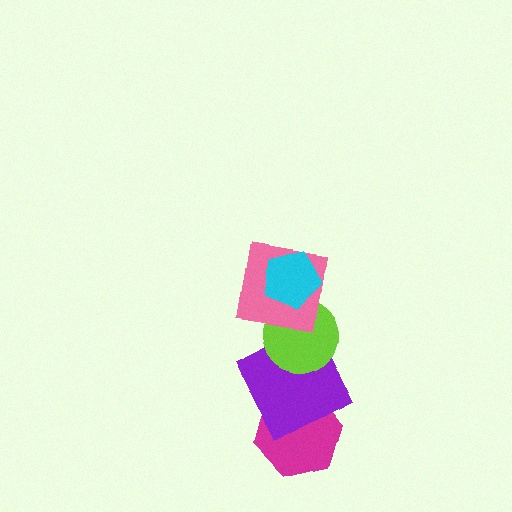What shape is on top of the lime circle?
The pink square is on top of the lime circle.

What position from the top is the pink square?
The pink square is 2nd from the top.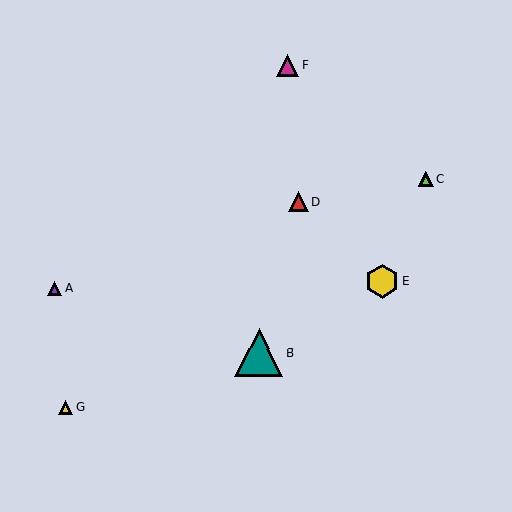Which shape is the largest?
The teal triangle (labeled B) is the largest.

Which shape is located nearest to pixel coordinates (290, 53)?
The magenta triangle (labeled F) at (288, 65) is nearest to that location.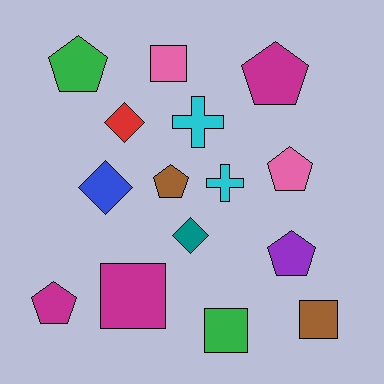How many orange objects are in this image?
There are no orange objects.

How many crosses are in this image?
There are 2 crosses.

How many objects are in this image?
There are 15 objects.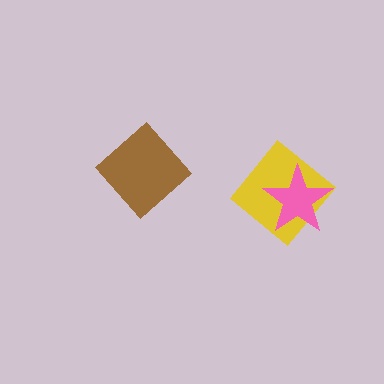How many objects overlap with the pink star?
1 object overlaps with the pink star.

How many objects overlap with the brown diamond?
0 objects overlap with the brown diamond.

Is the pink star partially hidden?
No, no other shape covers it.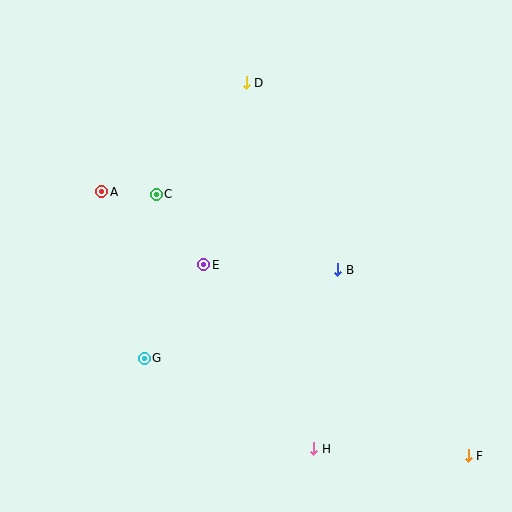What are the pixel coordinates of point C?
Point C is at (156, 194).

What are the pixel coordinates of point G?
Point G is at (144, 358).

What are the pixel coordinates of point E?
Point E is at (204, 265).